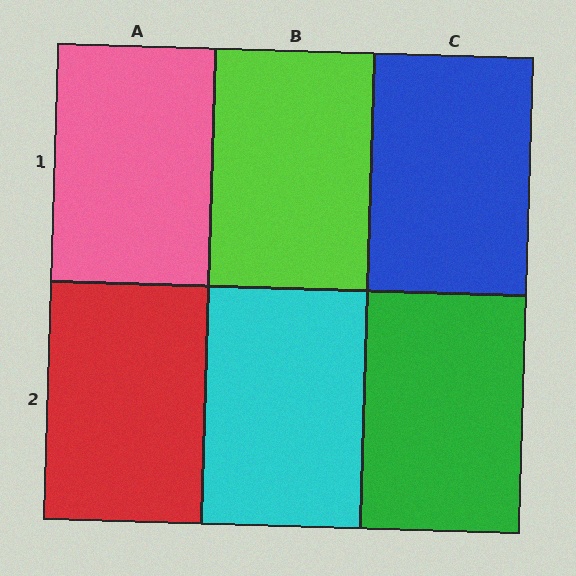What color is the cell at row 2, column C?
Green.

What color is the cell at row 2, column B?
Cyan.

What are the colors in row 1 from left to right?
Pink, lime, blue.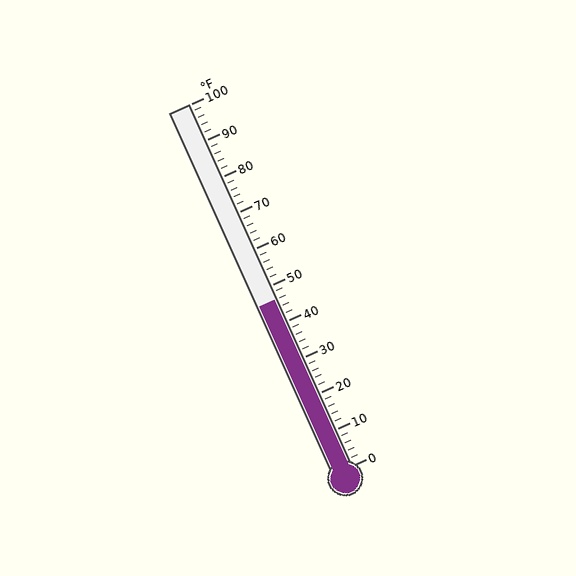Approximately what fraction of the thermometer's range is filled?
The thermometer is filled to approximately 45% of its range.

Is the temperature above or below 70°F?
The temperature is below 70°F.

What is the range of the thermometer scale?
The thermometer scale ranges from 0°F to 100°F.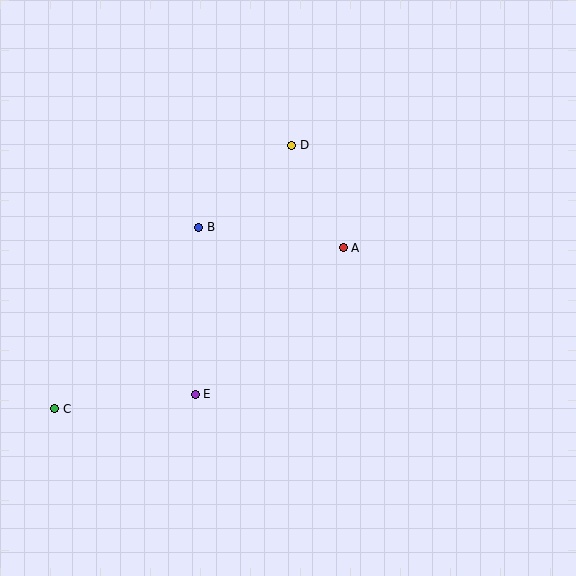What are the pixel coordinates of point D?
Point D is at (292, 145).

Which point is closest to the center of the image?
Point A at (343, 248) is closest to the center.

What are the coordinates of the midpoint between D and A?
The midpoint between D and A is at (318, 196).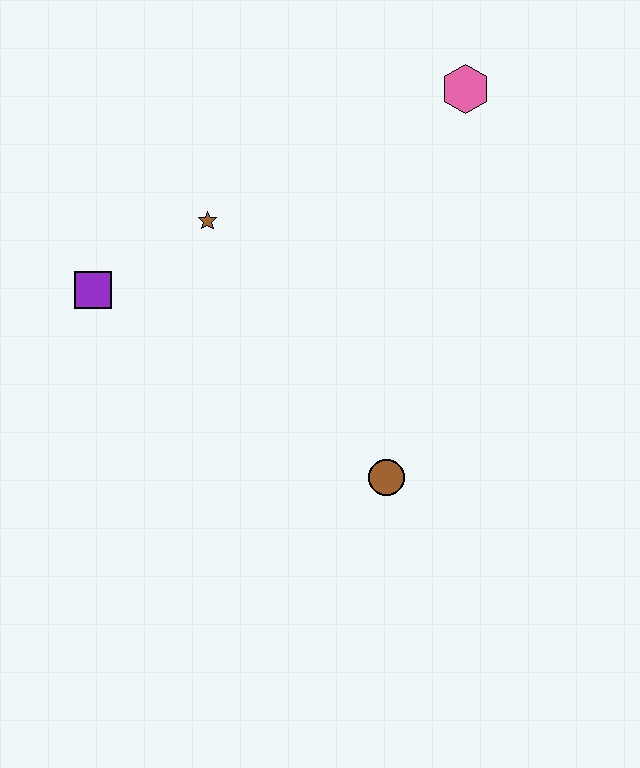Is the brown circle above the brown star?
No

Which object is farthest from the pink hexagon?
The purple square is farthest from the pink hexagon.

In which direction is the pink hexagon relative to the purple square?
The pink hexagon is to the right of the purple square.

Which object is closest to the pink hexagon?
The brown star is closest to the pink hexagon.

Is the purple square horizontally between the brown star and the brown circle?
No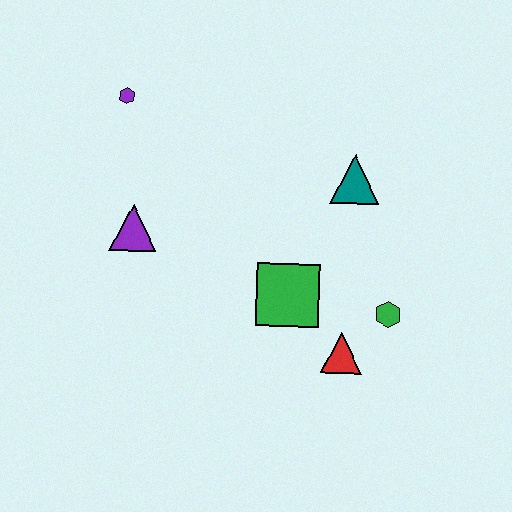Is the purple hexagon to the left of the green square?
Yes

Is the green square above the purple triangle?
No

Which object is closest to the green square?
The red triangle is closest to the green square.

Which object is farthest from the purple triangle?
The green hexagon is farthest from the purple triangle.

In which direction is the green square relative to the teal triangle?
The green square is below the teal triangle.